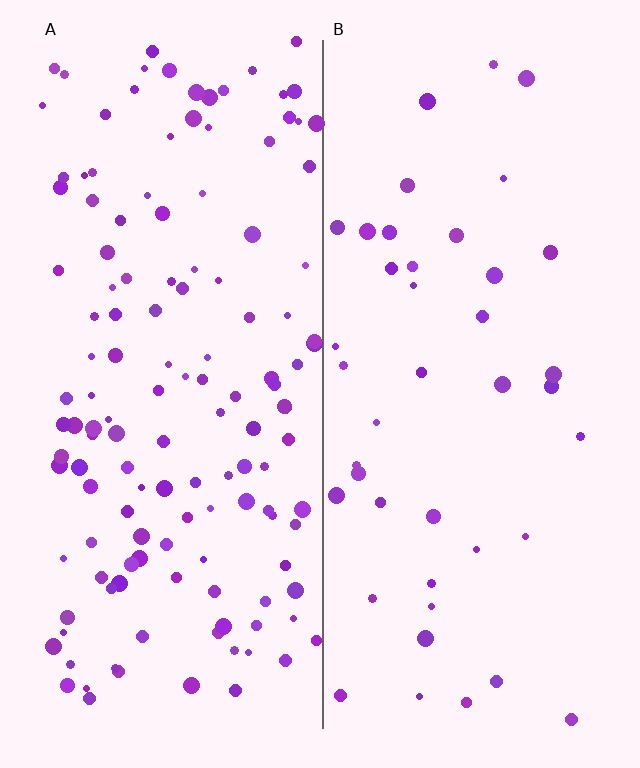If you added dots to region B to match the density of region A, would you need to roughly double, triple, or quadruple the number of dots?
Approximately triple.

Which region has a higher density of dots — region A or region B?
A (the left).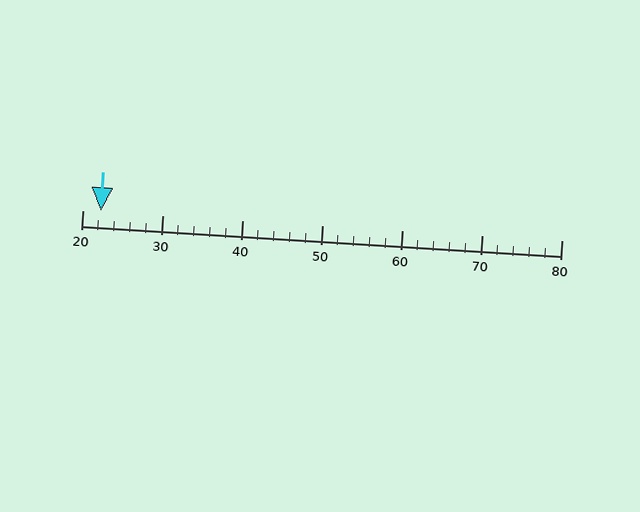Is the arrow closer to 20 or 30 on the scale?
The arrow is closer to 20.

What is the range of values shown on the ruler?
The ruler shows values from 20 to 80.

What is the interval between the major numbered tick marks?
The major tick marks are spaced 10 units apart.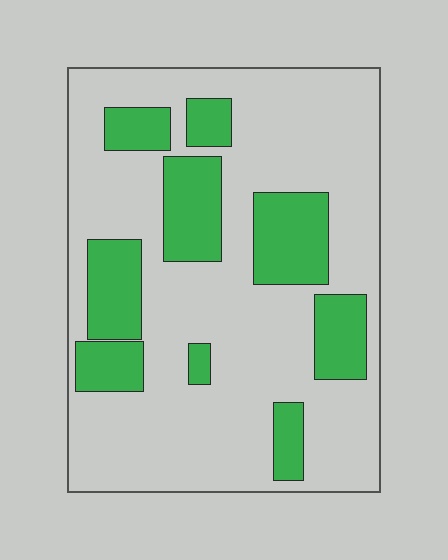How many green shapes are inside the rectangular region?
9.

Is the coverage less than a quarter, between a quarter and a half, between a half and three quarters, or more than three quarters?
Between a quarter and a half.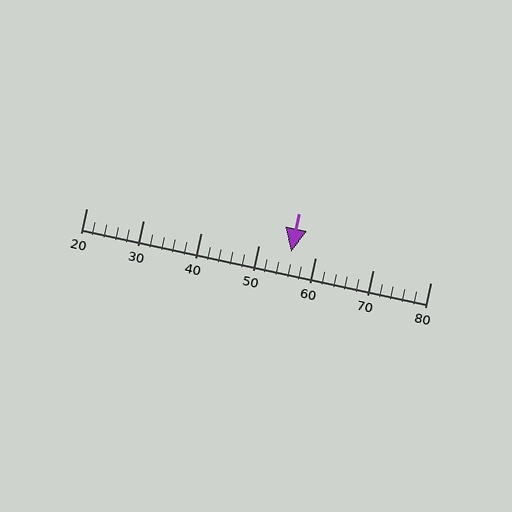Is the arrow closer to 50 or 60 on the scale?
The arrow is closer to 60.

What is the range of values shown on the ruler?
The ruler shows values from 20 to 80.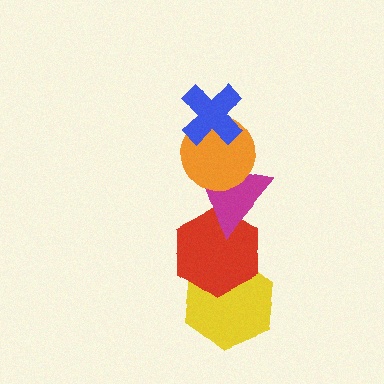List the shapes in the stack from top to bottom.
From top to bottom: the blue cross, the orange circle, the magenta triangle, the red hexagon, the yellow hexagon.